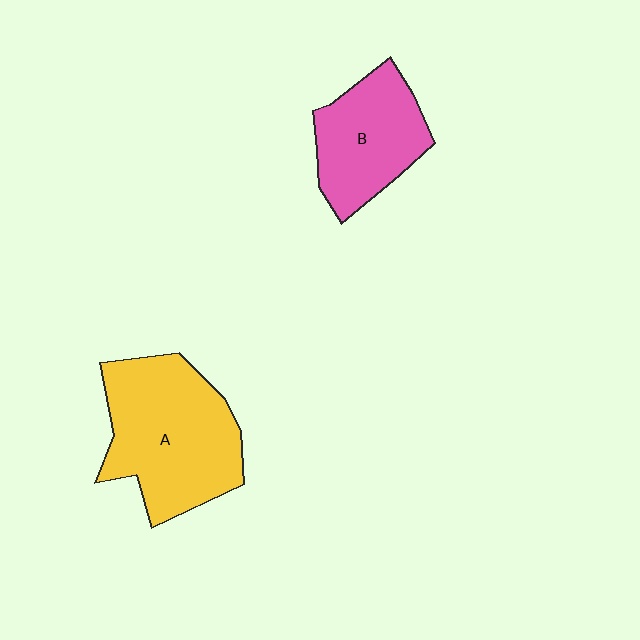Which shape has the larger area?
Shape A (yellow).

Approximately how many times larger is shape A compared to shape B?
Approximately 1.5 times.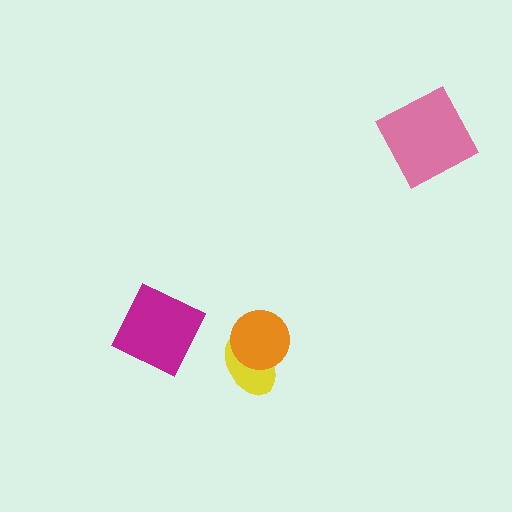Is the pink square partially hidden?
No, no other shape covers it.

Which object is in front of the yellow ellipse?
The orange circle is in front of the yellow ellipse.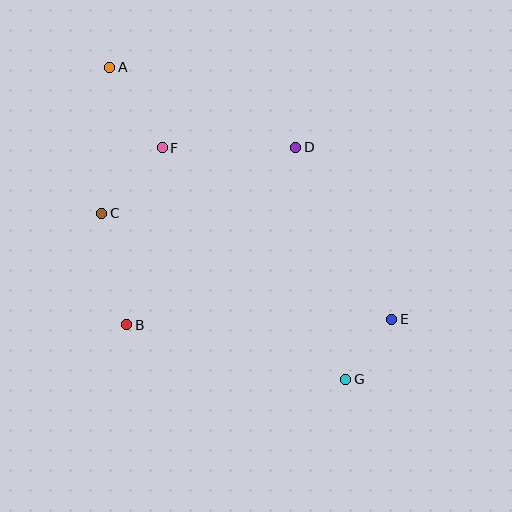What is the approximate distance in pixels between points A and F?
The distance between A and F is approximately 96 pixels.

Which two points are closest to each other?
Points E and G are closest to each other.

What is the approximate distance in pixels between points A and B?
The distance between A and B is approximately 258 pixels.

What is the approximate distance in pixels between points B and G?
The distance between B and G is approximately 226 pixels.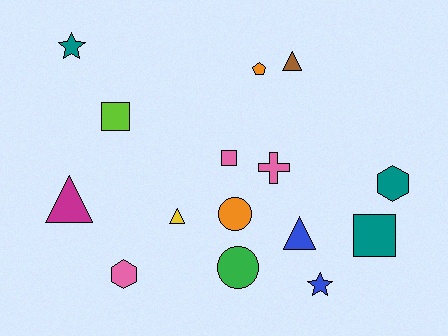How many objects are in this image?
There are 15 objects.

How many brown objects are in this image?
There is 1 brown object.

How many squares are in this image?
There are 3 squares.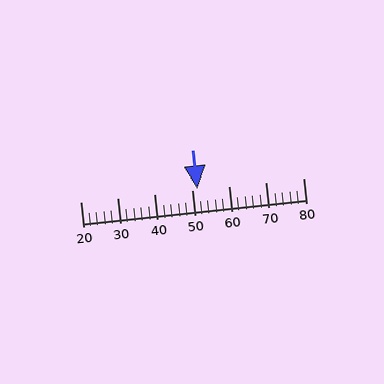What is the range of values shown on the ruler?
The ruler shows values from 20 to 80.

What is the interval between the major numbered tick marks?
The major tick marks are spaced 10 units apart.